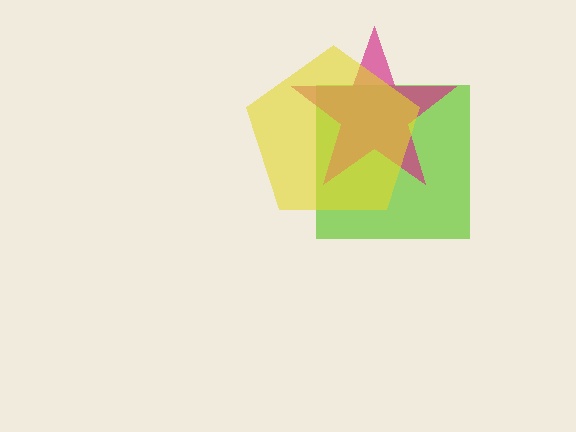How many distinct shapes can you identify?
There are 3 distinct shapes: a lime square, a magenta star, a yellow pentagon.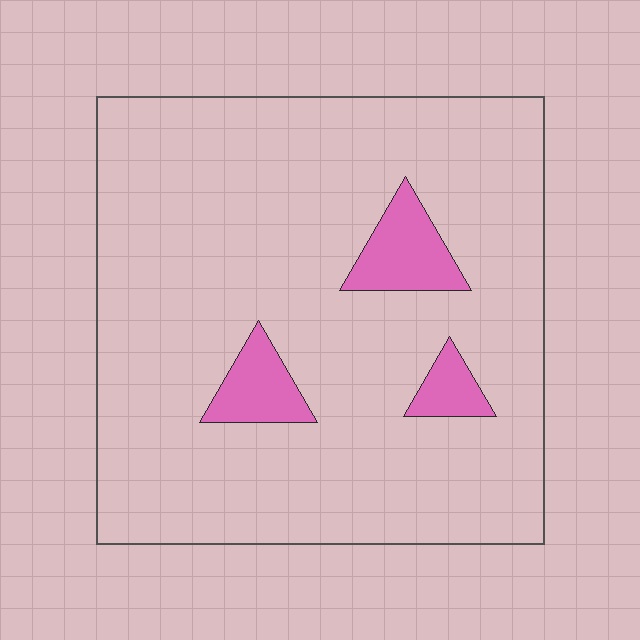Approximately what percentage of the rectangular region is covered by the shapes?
Approximately 10%.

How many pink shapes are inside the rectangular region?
3.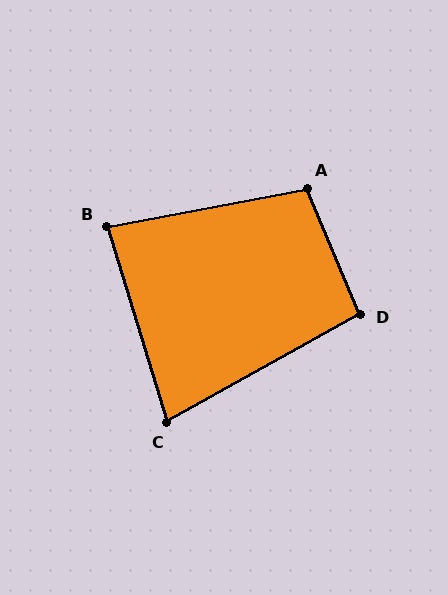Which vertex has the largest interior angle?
A, at approximately 102 degrees.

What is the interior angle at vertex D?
Approximately 96 degrees (obtuse).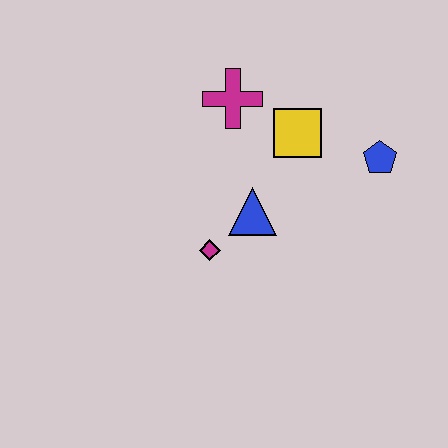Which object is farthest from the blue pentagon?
The magenta diamond is farthest from the blue pentagon.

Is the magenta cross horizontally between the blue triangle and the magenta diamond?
Yes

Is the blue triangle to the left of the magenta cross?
No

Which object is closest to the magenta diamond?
The blue triangle is closest to the magenta diamond.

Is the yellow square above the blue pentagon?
Yes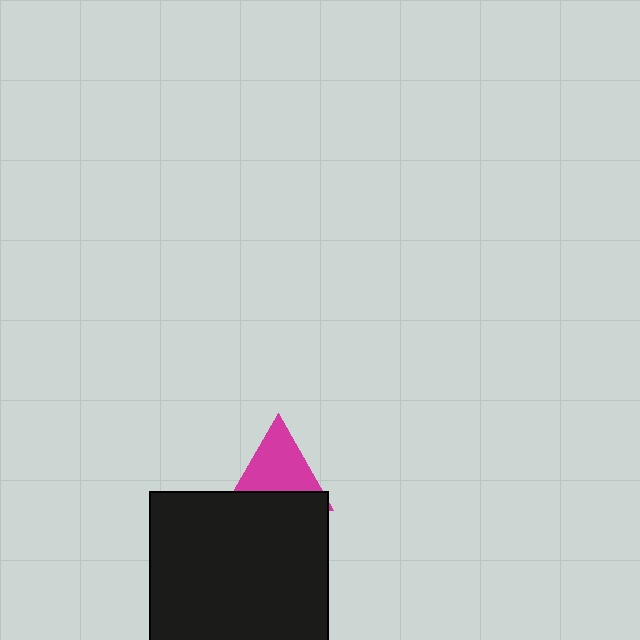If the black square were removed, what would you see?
You would see the complete magenta triangle.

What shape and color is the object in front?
The object in front is a black square.